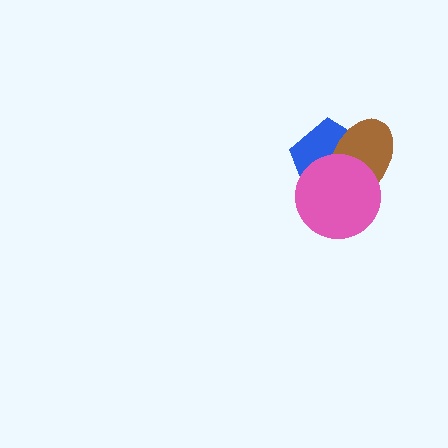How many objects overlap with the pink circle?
2 objects overlap with the pink circle.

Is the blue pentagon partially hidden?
Yes, it is partially covered by another shape.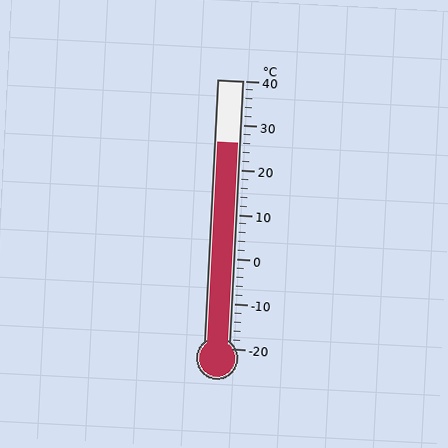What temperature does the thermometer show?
The thermometer shows approximately 26°C.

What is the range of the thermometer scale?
The thermometer scale ranges from -20°C to 40°C.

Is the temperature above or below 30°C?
The temperature is below 30°C.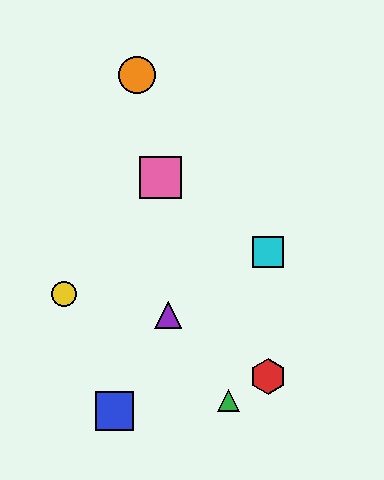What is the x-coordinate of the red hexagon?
The red hexagon is at x≈268.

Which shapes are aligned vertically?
The red hexagon, the cyan square are aligned vertically.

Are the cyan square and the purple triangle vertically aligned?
No, the cyan square is at x≈268 and the purple triangle is at x≈168.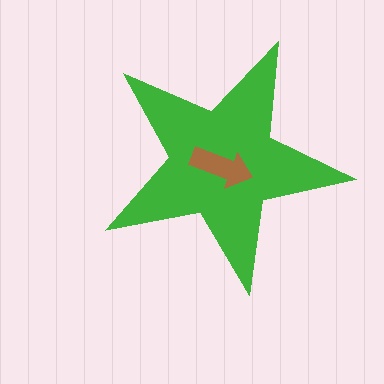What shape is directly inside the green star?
The brown arrow.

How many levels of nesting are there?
2.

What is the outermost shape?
The green star.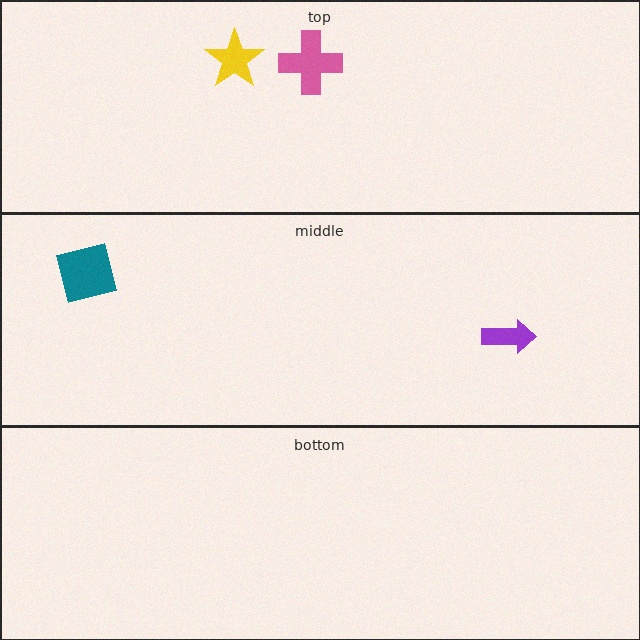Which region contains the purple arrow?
The middle region.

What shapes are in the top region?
The yellow star, the pink cross.